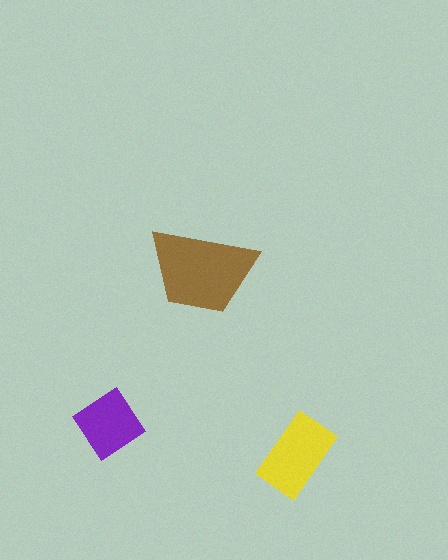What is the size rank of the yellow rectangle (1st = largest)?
2nd.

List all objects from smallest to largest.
The purple diamond, the yellow rectangle, the brown trapezoid.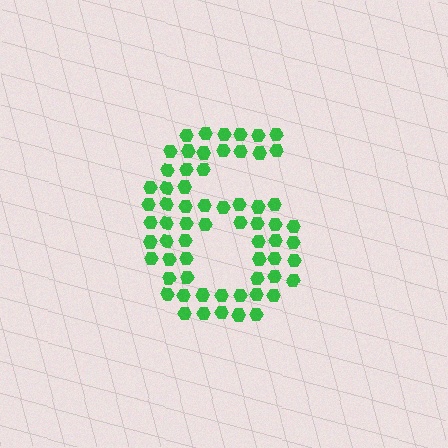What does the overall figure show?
The overall figure shows the digit 6.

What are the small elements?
The small elements are hexagons.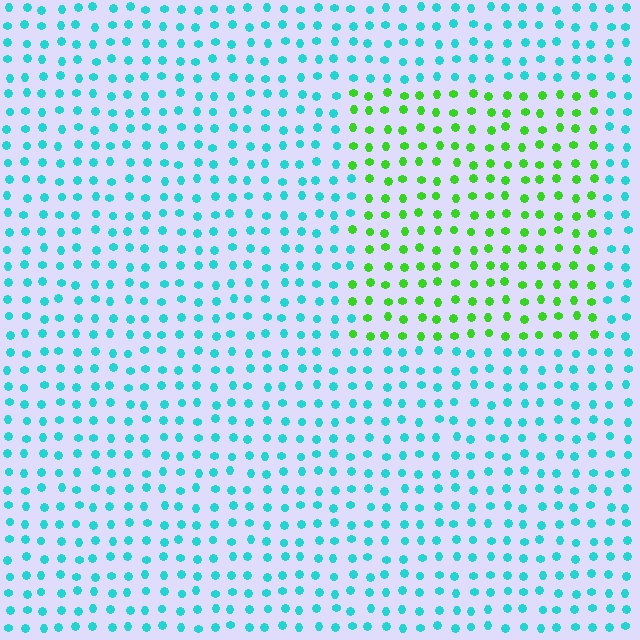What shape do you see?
I see a rectangle.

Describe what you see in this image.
The image is filled with small cyan elements in a uniform arrangement. A rectangle-shaped region is visible where the elements are tinted to a slightly different hue, forming a subtle color boundary.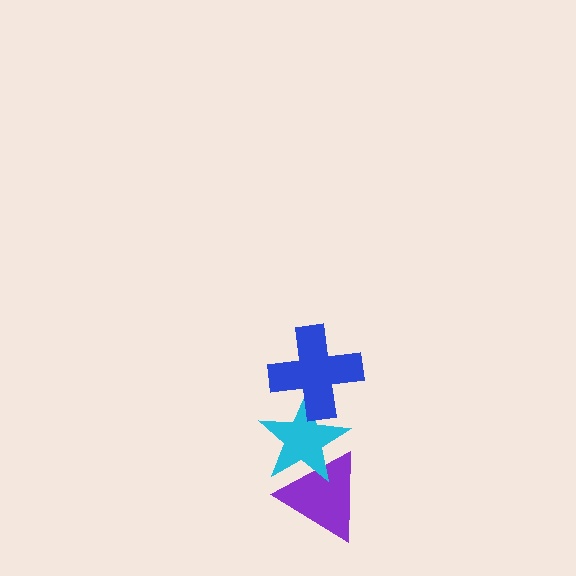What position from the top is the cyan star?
The cyan star is 2nd from the top.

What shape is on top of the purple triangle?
The cyan star is on top of the purple triangle.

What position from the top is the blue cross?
The blue cross is 1st from the top.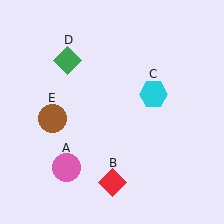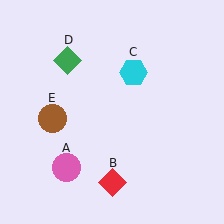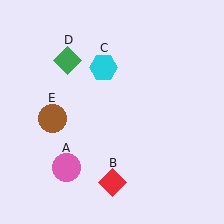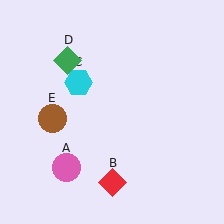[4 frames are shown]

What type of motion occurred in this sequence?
The cyan hexagon (object C) rotated counterclockwise around the center of the scene.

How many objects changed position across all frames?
1 object changed position: cyan hexagon (object C).